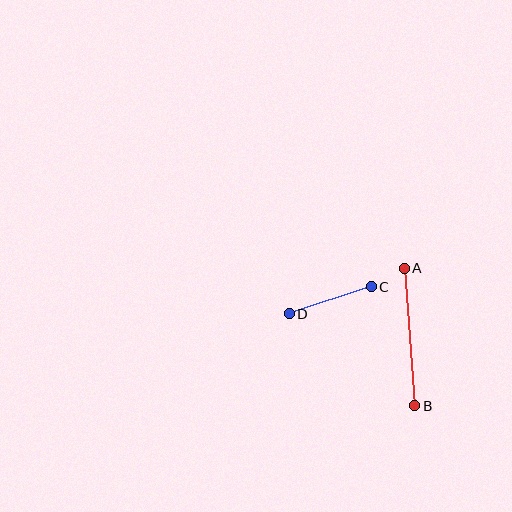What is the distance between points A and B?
The distance is approximately 138 pixels.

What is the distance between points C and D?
The distance is approximately 86 pixels.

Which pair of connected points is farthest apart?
Points A and B are farthest apart.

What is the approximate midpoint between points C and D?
The midpoint is at approximately (330, 300) pixels.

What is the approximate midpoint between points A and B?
The midpoint is at approximately (410, 337) pixels.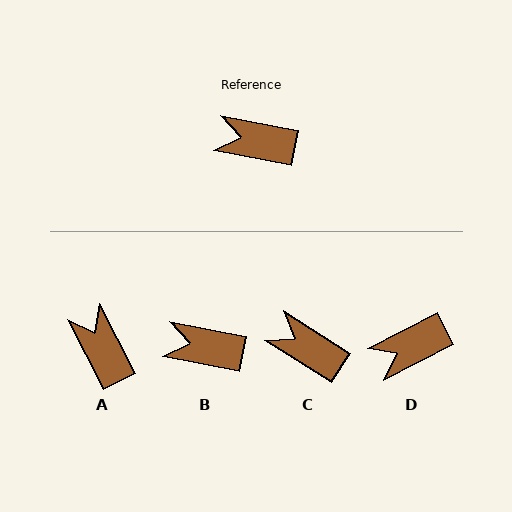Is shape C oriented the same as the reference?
No, it is off by about 22 degrees.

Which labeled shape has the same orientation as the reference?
B.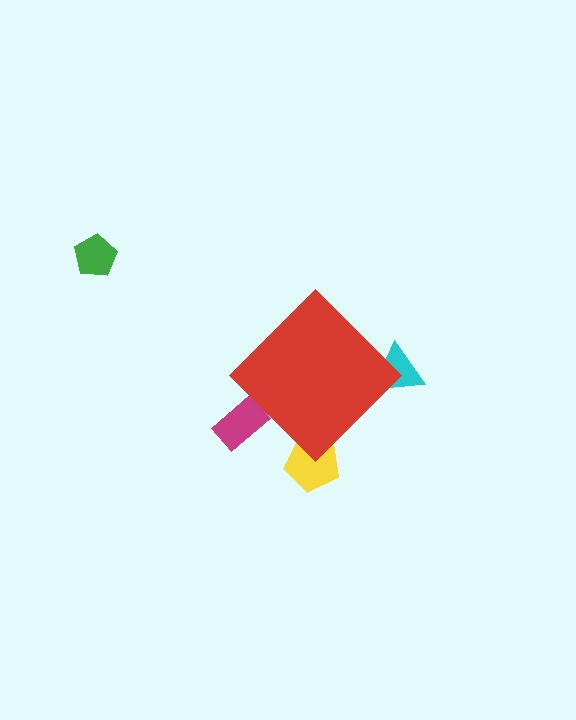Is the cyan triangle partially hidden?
Yes, the cyan triangle is partially hidden behind the red diamond.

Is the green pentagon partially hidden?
No, the green pentagon is fully visible.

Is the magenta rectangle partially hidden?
Yes, the magenta rectangle is partially hidden behind the red diamond.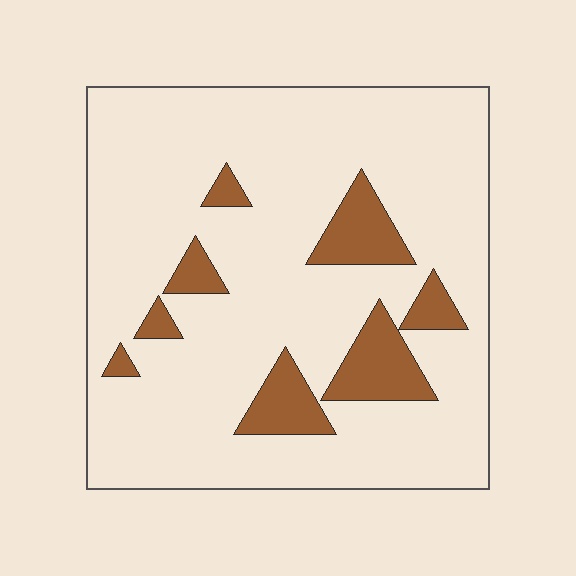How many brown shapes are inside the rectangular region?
8.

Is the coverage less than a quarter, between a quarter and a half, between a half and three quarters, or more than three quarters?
Less than a quarter.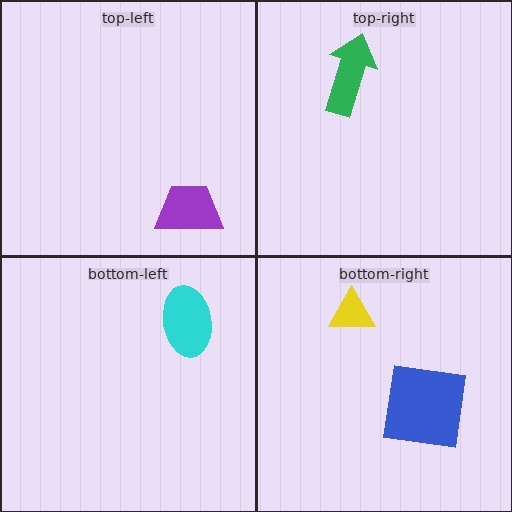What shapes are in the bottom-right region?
The yellow triangle, the blue square.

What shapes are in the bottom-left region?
The cyan ellipse.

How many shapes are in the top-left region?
1.